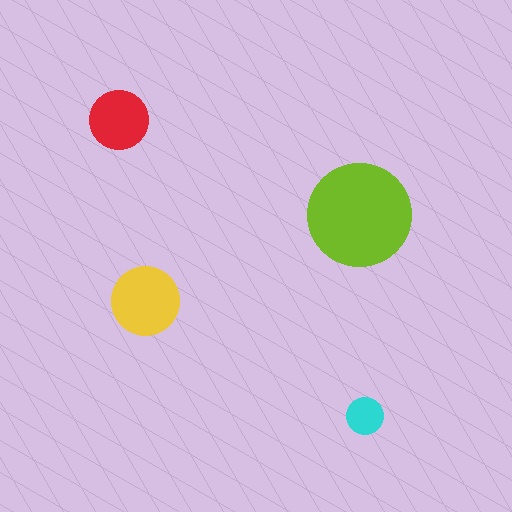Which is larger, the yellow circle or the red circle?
The yellow one.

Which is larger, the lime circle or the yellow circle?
The lime one.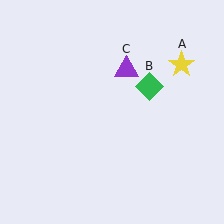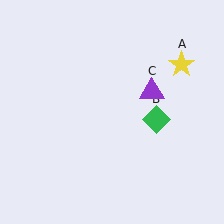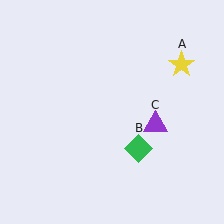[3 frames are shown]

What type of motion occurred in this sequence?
The green diamond (object B), purple triangle (object C) rotated clockwise around the center of the scene.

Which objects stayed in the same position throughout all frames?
Yellow star (object A) remained stationary.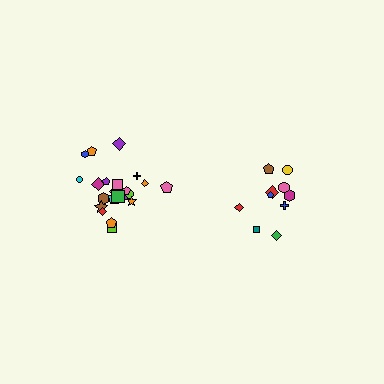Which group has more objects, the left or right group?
The left group.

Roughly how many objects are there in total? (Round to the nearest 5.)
Roughly 30 objects in total.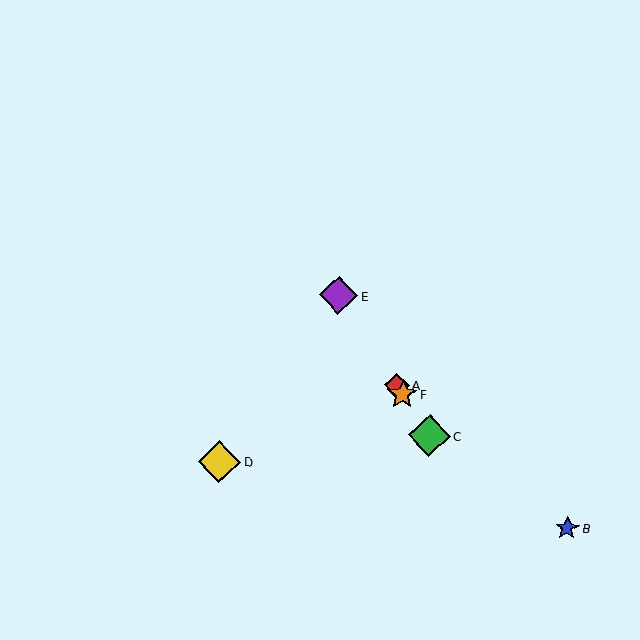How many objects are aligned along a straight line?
4 objects (A, C, E, F) are aligned along a straight line.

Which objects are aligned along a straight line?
Objects A, C, E, F are aligned along a straight line.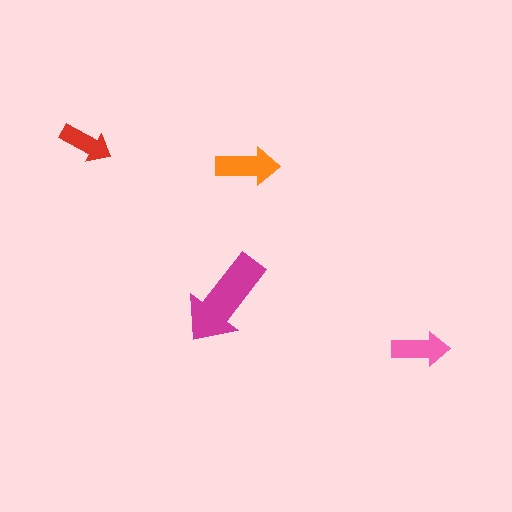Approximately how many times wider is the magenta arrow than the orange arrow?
About 1.5 times wider.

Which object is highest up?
The red arrow is topmost.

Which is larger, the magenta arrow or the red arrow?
The magenta one.